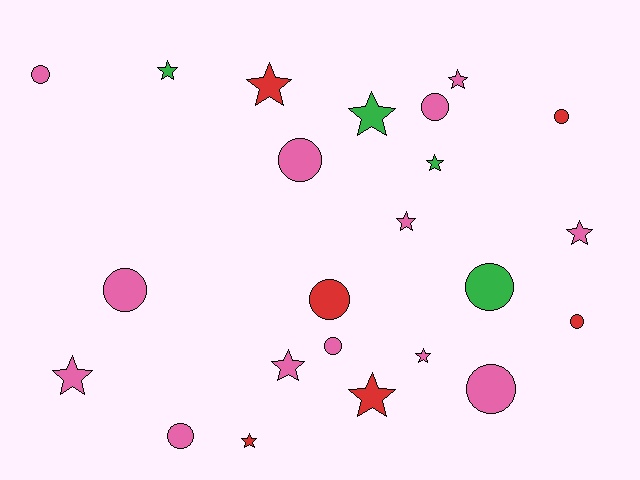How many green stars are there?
There are 3 green stars.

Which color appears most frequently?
Pink, with 13 objects.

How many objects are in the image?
There are 23 objects.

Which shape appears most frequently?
Star, with 12 objects.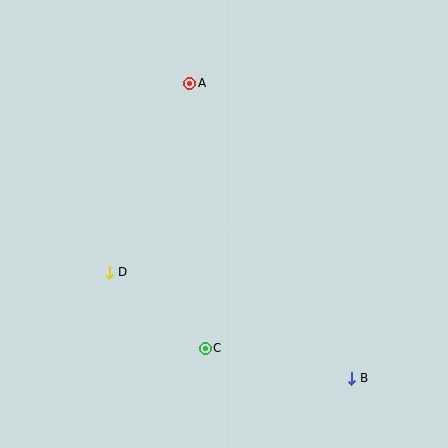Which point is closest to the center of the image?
Point D at (110, 272) is closest to the center.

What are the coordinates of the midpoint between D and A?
The midpoint between D and A is at (150, 178).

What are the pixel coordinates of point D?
Point D is at (110, 272).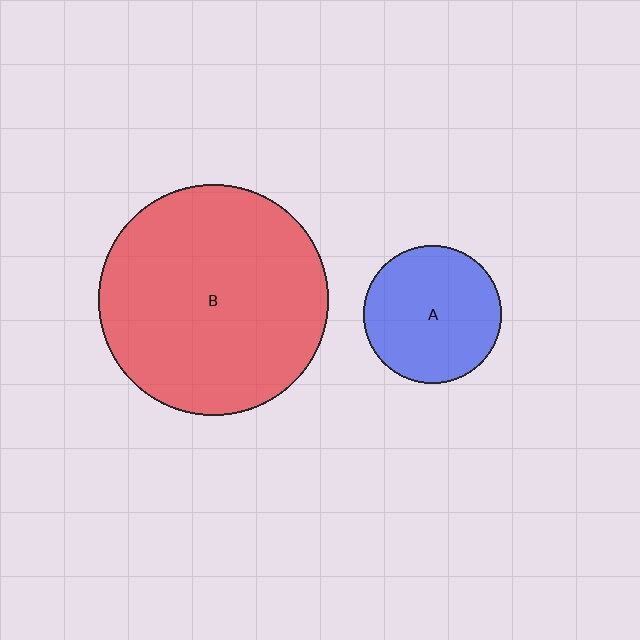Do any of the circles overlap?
No, none of the circles overlap.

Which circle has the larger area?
Circle B (red).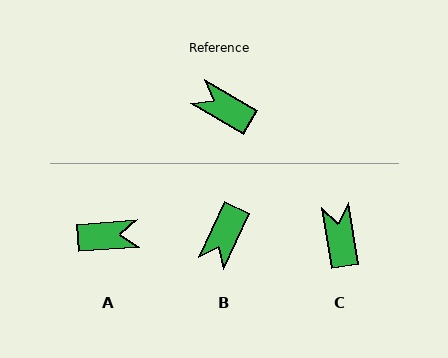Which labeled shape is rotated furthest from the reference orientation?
A, about 146 degrees away.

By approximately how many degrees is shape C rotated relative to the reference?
Approximately 51 degrees clockwise.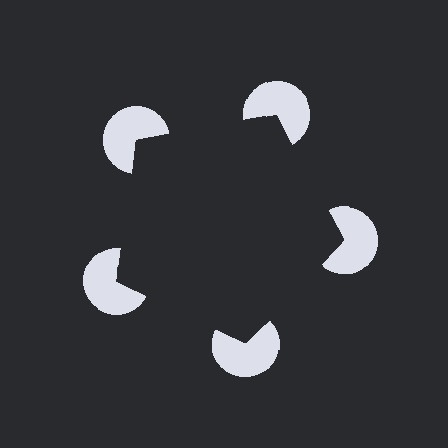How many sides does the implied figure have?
5 sides.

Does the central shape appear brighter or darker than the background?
It typically appears slightly darker than the background, even though no actual brightness change is drawn.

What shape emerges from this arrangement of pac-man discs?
An illusory pentagon — its edges are inferred from the aligned wedge cuts in the pac-man discs, not physically drawn.